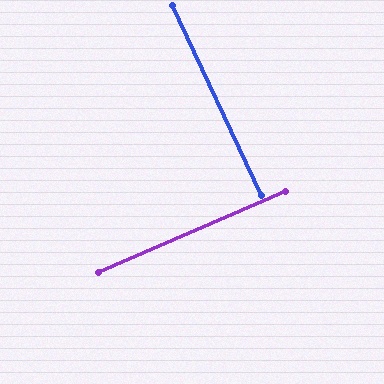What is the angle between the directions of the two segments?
Approximately 88 degrees.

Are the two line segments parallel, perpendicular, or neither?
Perpendicular — they meet at approximately 88°.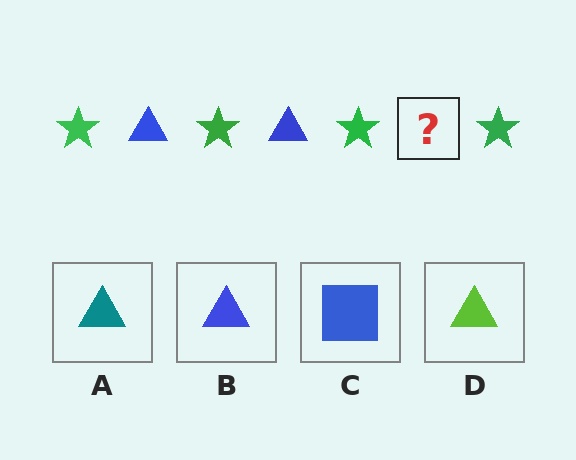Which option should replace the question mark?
Option B.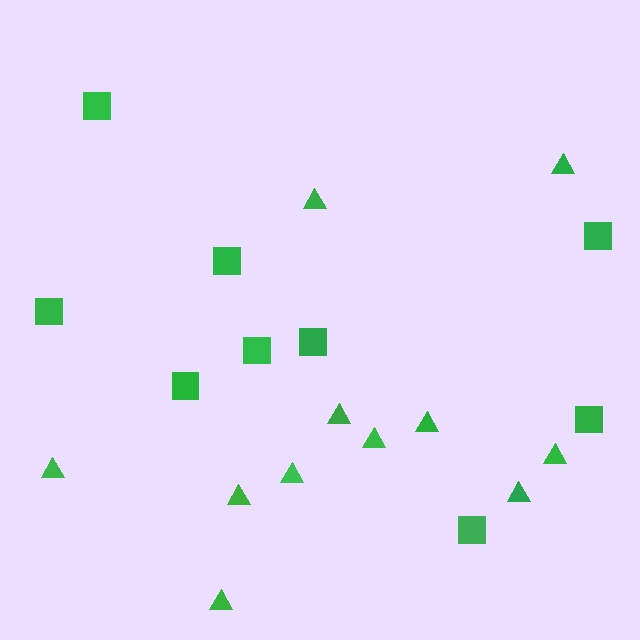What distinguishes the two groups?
There are 2 groups: one group of triangles (11) and one group of squares (9).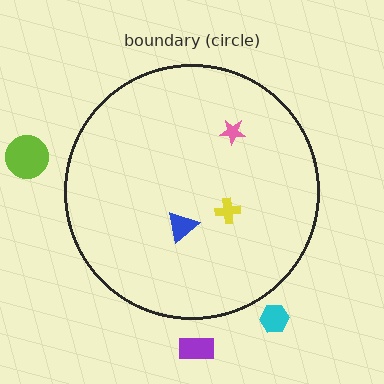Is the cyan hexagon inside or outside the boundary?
Outside.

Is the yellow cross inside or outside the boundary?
Inside.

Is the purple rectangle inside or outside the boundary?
Outside.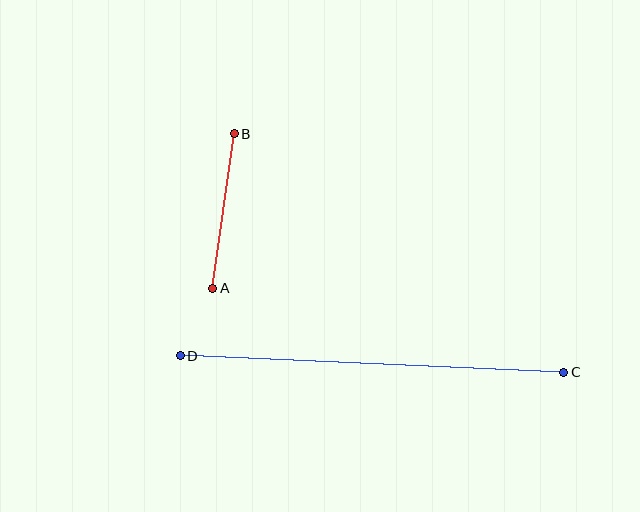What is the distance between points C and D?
The distance is approximately 384 pixels.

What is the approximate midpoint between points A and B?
The midpoint is at approximately (223, 211) pixels.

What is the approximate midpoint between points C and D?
The midpoint is at approximately (372, 364) pixels.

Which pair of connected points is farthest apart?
Points C and D are farthest apart.